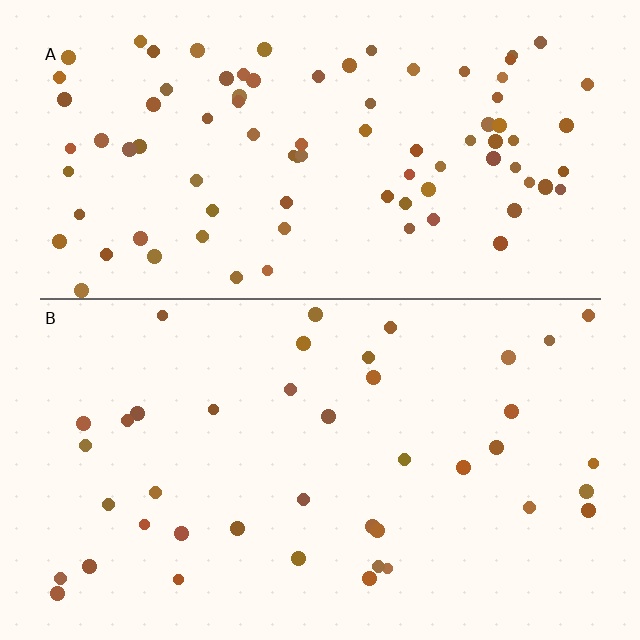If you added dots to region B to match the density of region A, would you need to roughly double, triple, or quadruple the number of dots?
Approximately double.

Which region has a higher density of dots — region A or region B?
A (the top).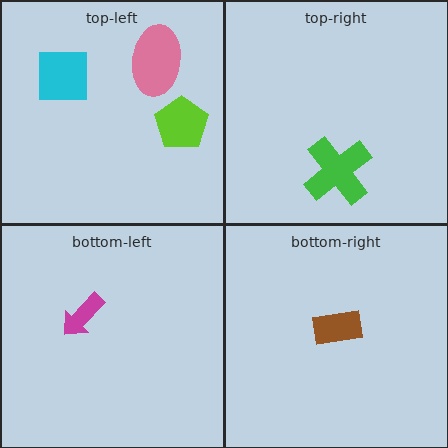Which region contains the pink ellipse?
The top-left region.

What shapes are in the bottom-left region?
The magenta arrow.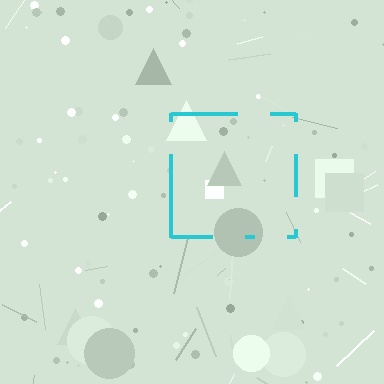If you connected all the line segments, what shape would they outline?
They would outline a square.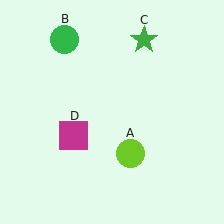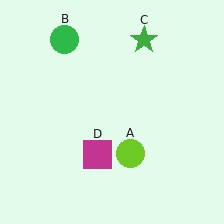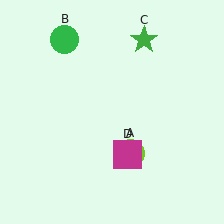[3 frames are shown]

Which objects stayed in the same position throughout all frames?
Lime circle (object A) and green circle (object B) and green star (object C) remained stationary.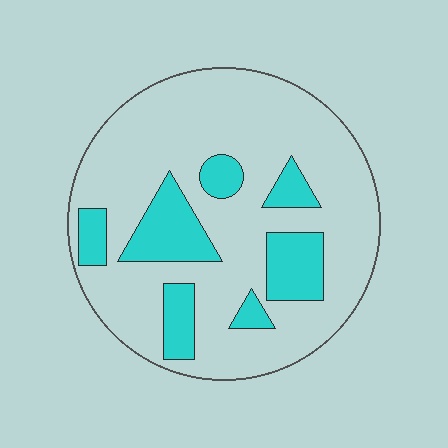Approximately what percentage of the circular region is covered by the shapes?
Approximately 20%.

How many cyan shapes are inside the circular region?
7.